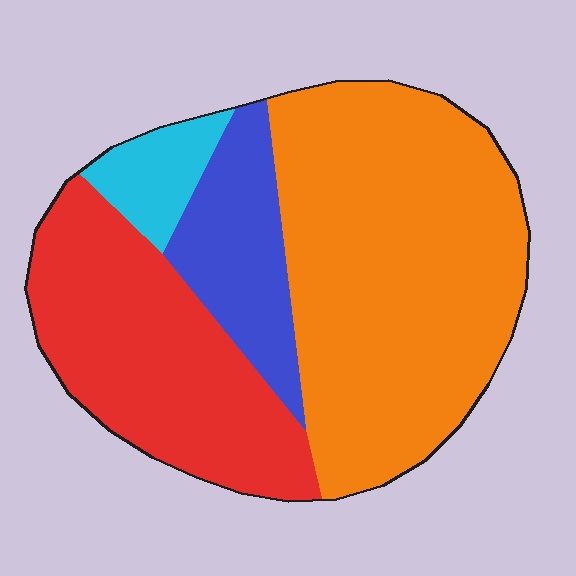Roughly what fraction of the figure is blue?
Blue takes up about one eighth (1/8) of the figure.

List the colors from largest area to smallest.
From largest to smallest: orange, red, blue, cyan.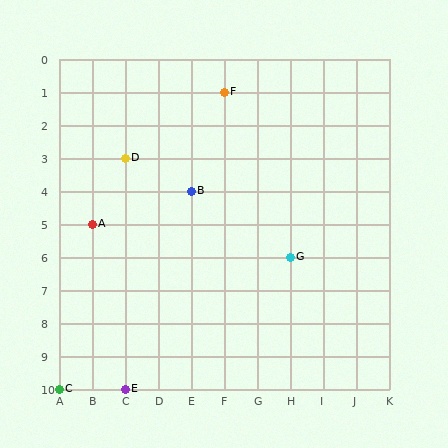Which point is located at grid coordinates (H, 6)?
Point G is at (H, 6).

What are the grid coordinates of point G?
Point G is at grid coordinates (H, 6).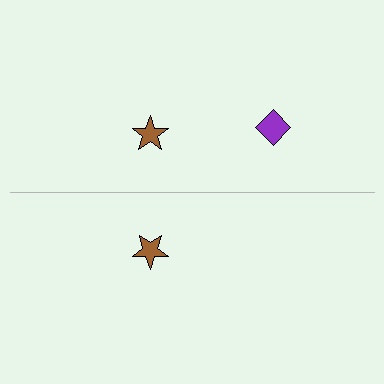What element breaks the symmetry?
A purple diamond is missing from the bottom side.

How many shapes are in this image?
There are 3 shapes in this image.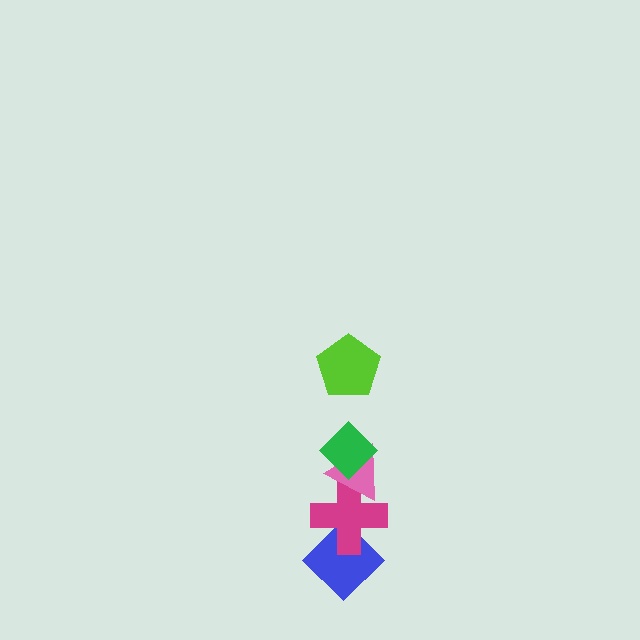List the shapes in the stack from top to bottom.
From top to bottom: the lime pentagon, the green diamond, the pink triangle, the magenta cross, the blue diamond.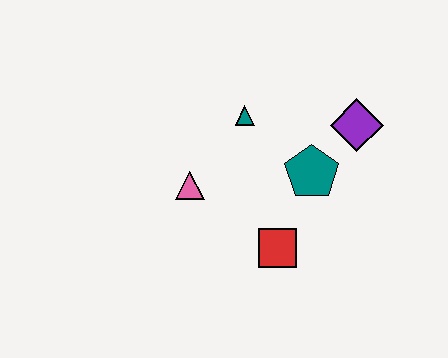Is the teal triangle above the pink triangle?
Yes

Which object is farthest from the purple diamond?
The pink triangle is farthest from the purple diamond.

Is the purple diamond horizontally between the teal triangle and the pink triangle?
No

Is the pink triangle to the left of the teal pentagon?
Yes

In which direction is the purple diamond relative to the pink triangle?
The purple diamond is to the right of the pink triangle.